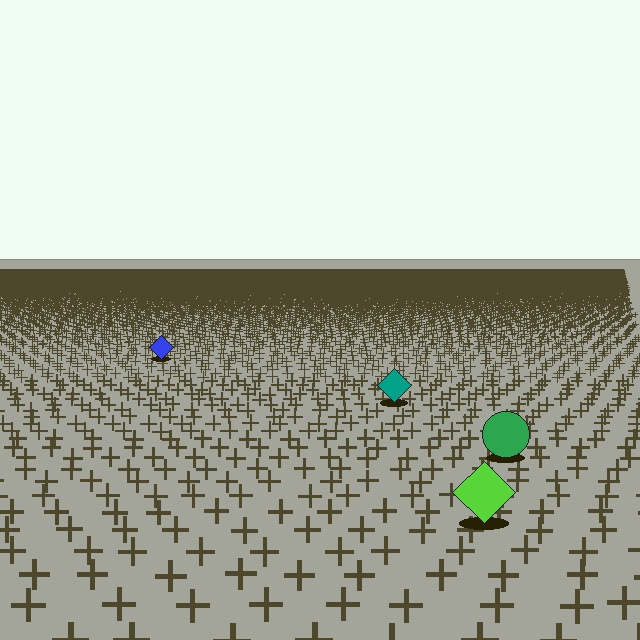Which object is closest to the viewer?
The lime diamond is closest. The texture marks near it are larger and more spread out.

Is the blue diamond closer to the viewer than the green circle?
No. The green circle is closer — you can tell from the texture gradient: the ground texture is coarser near it.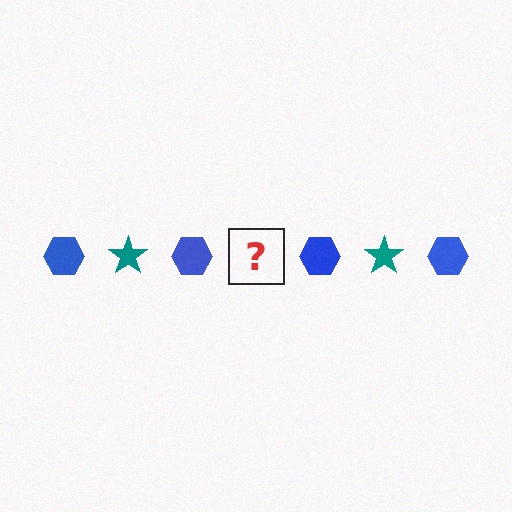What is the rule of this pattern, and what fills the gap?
The rule is that the pattern alternates between blue hexagon and teal star. The gap should be filled with a teal star.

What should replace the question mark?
The question mark should be replaced with a teal star.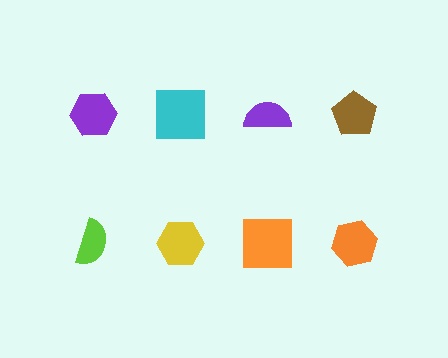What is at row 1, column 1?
A purple hexagon.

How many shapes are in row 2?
4 shapes.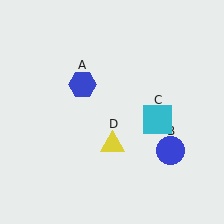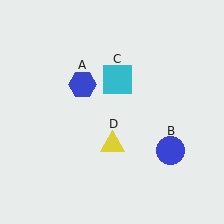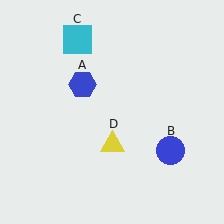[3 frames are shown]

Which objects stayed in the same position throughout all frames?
Blue hexagon (object A) and blue circle (object B) and yellow triangle (object D) remained stationary.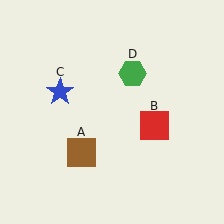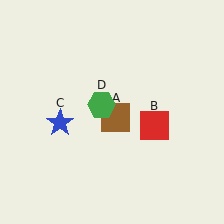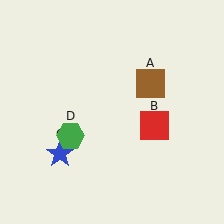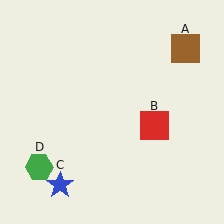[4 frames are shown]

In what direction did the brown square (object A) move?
The brown square (object A) moved up and to the right.